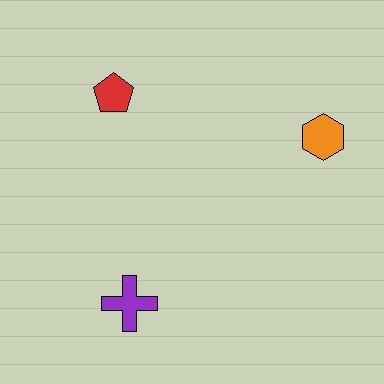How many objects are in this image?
There are 3 objects.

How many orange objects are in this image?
There is 1 orange object.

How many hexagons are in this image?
There is 1 hexagon.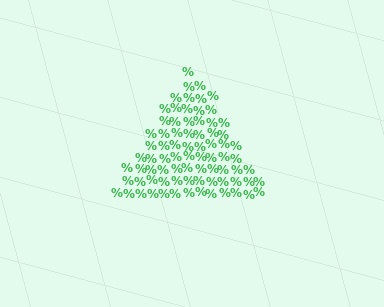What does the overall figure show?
The overall figure shows a triangle.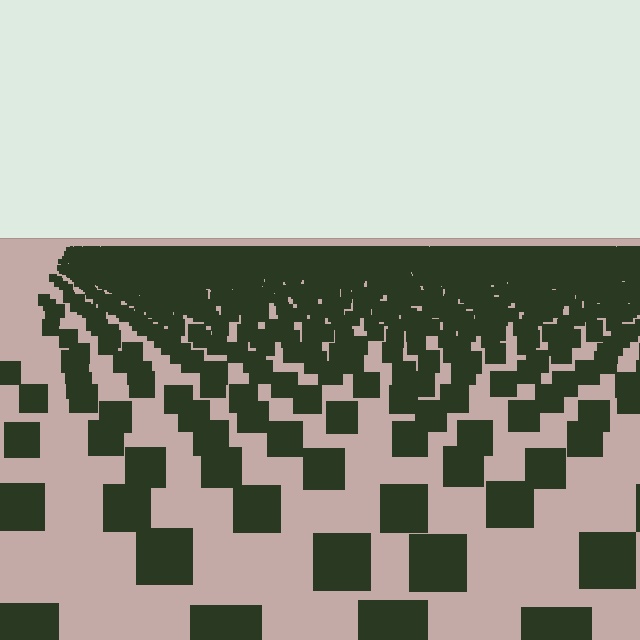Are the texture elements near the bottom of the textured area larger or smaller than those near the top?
Larger. Near the bottom, elements are closer to the viewer and appear at a bigger on-screen size.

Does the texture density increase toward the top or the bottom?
Density increases toward the top.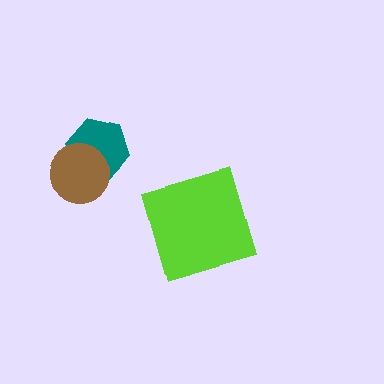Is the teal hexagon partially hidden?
Yes, it is partially covered by another shape.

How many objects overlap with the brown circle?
1 object overlaps with the brown circle.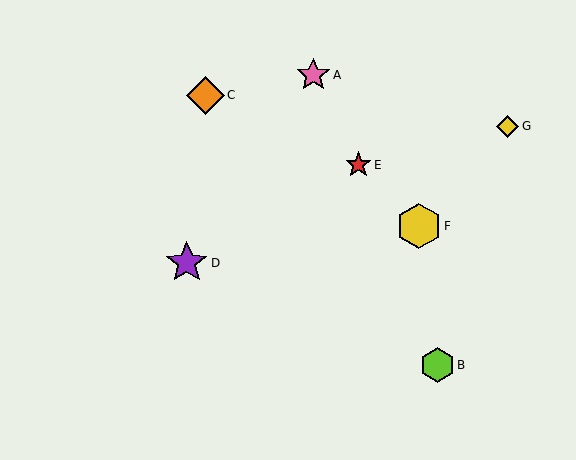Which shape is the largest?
The yellow hexagon (labeled F) is the largest.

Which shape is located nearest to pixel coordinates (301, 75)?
The pink star (labeled A) at (313, 75) is nearest to that location.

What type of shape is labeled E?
Shape E is a red star.